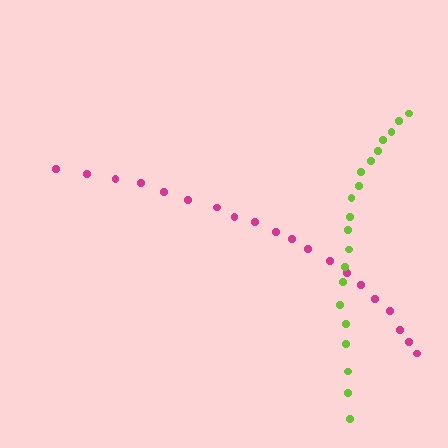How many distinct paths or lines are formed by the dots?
There are 2 distinct paths.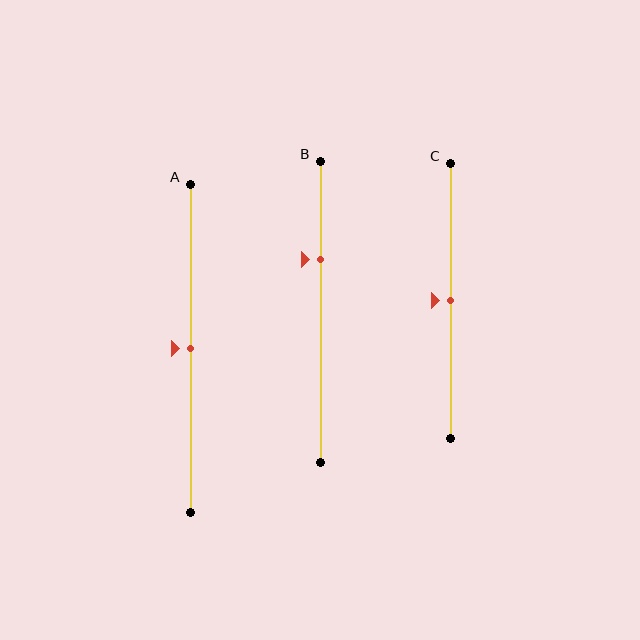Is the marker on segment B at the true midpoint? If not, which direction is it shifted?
No, the marker on segment B is shifted upward by about 17% of the segment length.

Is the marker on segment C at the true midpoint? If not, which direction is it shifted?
Yes, the marker on segment C is at the true midpoint.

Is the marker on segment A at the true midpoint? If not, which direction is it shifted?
Yes, the marker on segment A is at the true midpoint.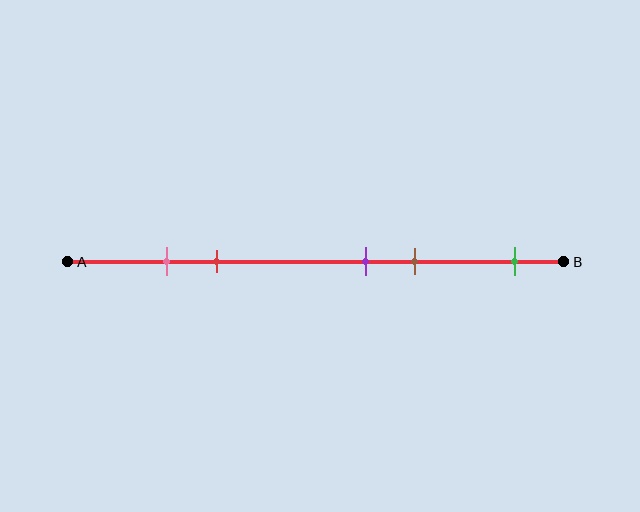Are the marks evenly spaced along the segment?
No, the marks are not evenly spaced.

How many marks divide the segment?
There are 5 marks dividing the segment.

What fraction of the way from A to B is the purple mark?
The purple mark is approximately 60% (0.6) of the way from A to B.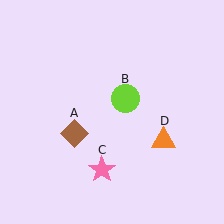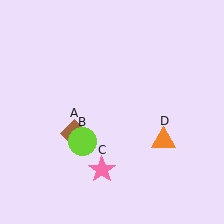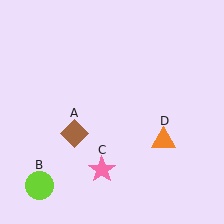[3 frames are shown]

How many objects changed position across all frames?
1 object changed position: lime circle (object B).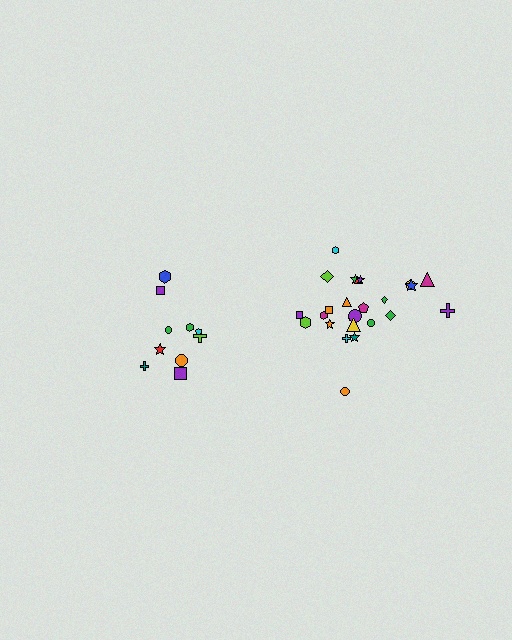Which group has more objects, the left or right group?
The right group.